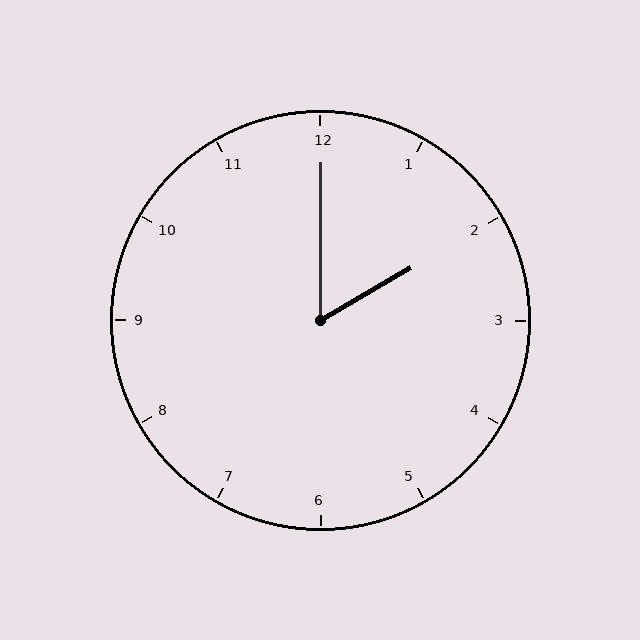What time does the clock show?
2:00.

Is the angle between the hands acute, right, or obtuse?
It is acute.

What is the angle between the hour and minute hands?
Approximately 60 degrees.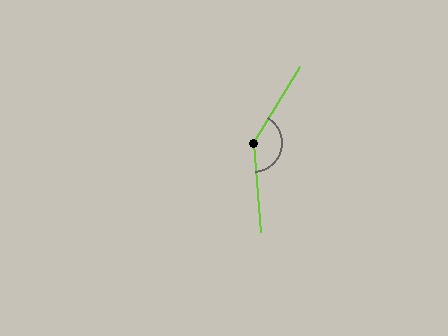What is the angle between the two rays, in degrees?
Approximately 144 degrees.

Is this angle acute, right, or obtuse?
It is obtuse.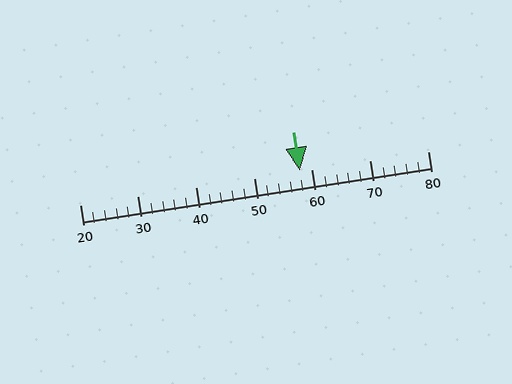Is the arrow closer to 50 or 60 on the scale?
The arrow is closer to 60.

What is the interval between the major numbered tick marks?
The major tick marks are spaced 10 units apart.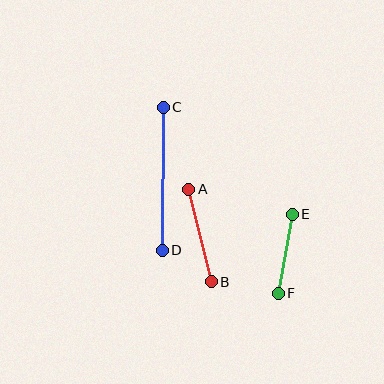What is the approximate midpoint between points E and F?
The midpoint is at approximately (285, 254) pixels.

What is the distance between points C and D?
The distance is approximately 143 pixels.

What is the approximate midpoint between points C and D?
The midpoint is at approximately (163, 179) pixels.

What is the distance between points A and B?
The distance is approximately 95 pixels.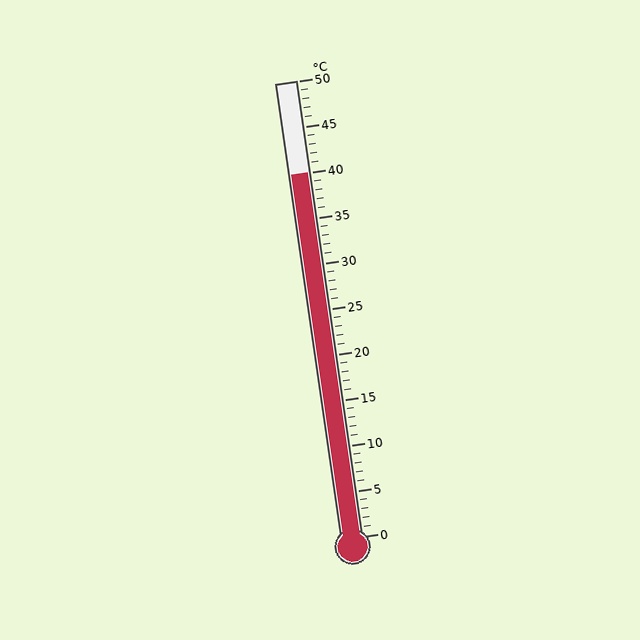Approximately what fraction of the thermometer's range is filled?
The thermometer is filled to approximately 80% of its range.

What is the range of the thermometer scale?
The thermometer scale ranges from 0°C to 50°C.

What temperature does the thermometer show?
The thermometer shows approximately 40°C.